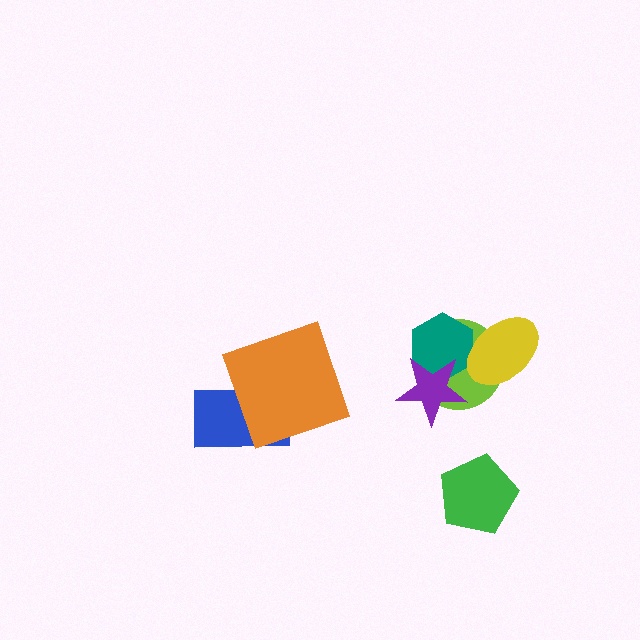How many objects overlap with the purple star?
2 objects overlap with the purple star.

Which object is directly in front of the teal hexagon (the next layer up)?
The purple star is directly in front of the teal hexagon.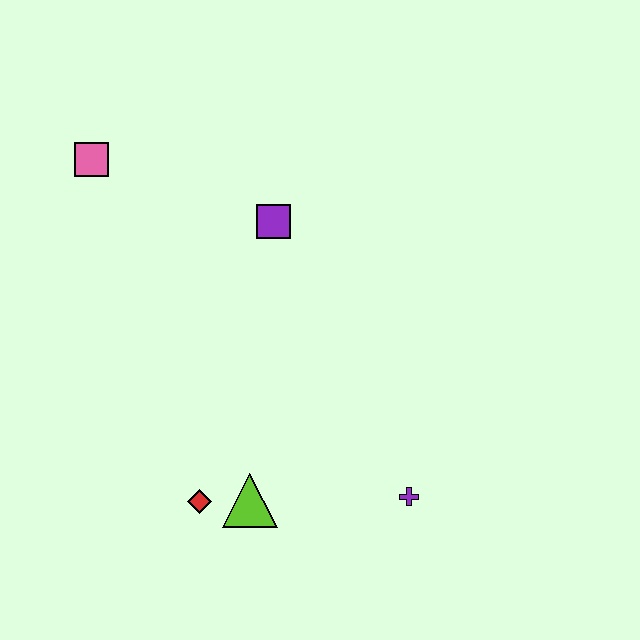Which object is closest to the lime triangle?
The red diamond is closest to the lime triangle.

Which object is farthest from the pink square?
The purple cross is farthest from the pink square.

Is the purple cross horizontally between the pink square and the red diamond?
No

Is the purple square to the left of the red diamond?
No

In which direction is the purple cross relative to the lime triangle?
The purple cross is to the right of the lime triangle.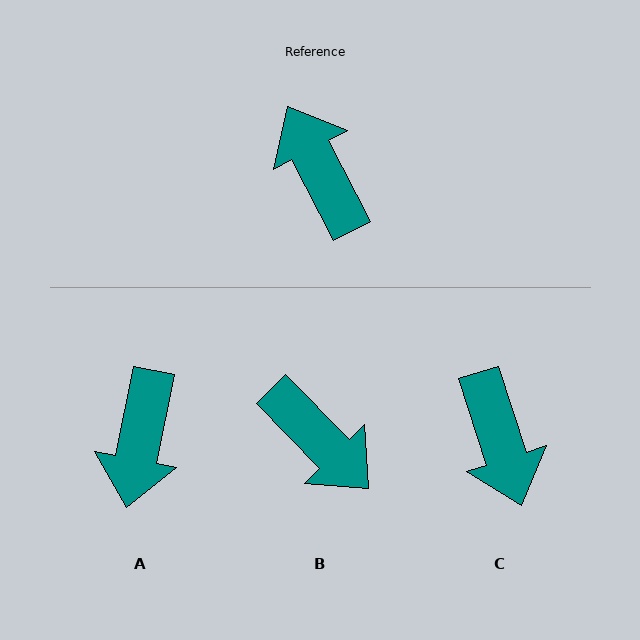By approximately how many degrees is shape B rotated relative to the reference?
Approximately 163 degrees clockwise.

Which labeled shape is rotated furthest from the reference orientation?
C, about 171 degrees away.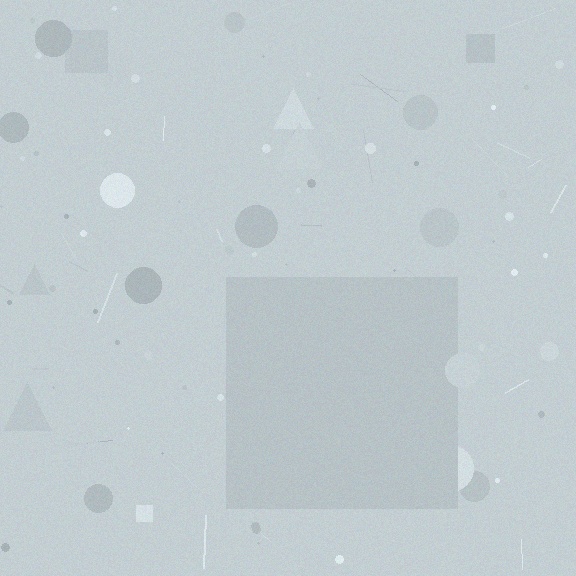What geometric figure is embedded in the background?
A square is embedded in the background.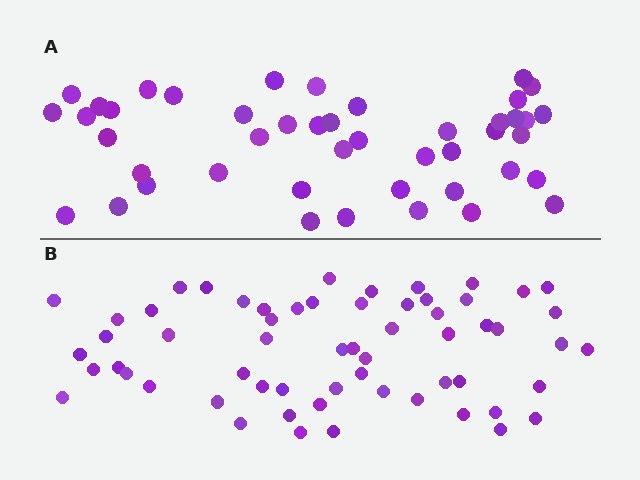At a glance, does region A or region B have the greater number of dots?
Region B (the bottom region) has more dots.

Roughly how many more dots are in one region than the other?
Region B has approximately 15 more dots than region A.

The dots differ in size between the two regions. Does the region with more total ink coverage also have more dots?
No. Region A has more total ink coverage because its dots are larger, but region B actually contains more individual dots. Total area can be misleading — the number of items is what matters here.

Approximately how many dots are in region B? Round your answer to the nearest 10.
About 60 dots.